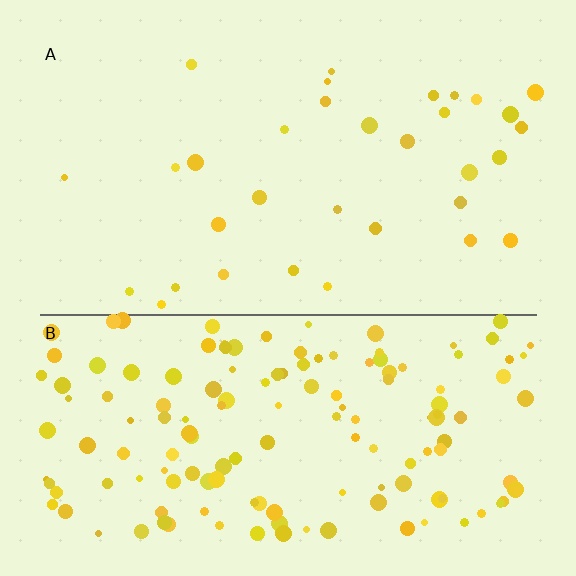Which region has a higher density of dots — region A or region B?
B (the bottom).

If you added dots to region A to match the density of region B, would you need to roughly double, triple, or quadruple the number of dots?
Approximately quadruple.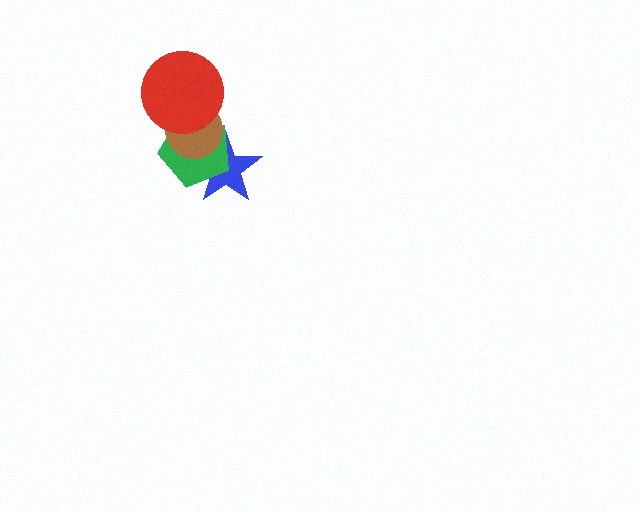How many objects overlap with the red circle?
2 objects overlap with the red circle.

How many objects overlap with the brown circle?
3 objects overlap with the brown circle.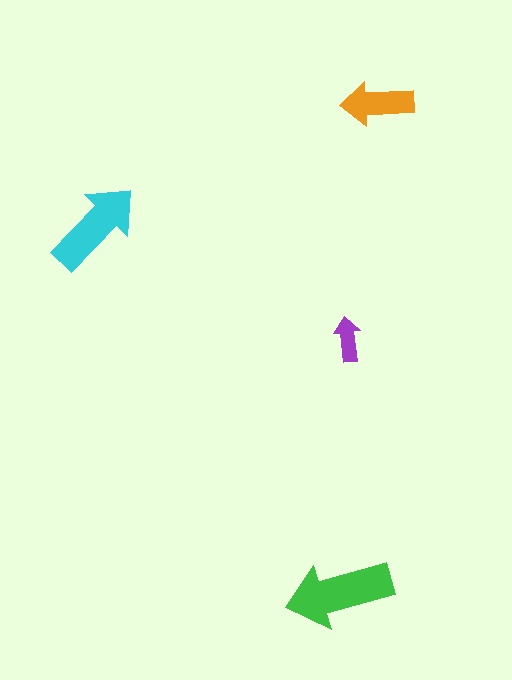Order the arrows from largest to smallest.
the green one, the cyan one, the orange one, the purple one.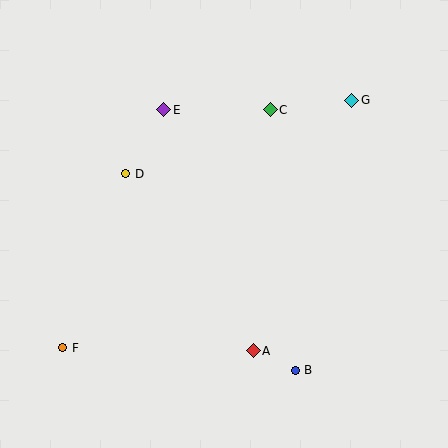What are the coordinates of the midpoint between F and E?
The midpoint between F and E is at (113, 229).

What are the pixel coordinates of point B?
Point B is at (295, 370).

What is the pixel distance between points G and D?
The distance between G and D is 238 pixels.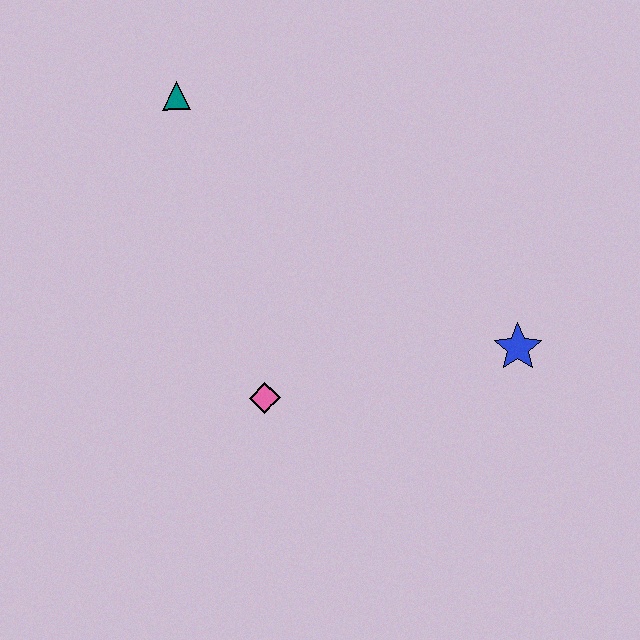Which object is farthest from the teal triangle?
The blue star is farthest from the teal triangle.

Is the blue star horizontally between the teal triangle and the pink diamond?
No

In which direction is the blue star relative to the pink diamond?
The blue star is to the right of the pink diamond.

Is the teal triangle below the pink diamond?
No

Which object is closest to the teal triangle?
The pink diamond is closest to the teal triangle.